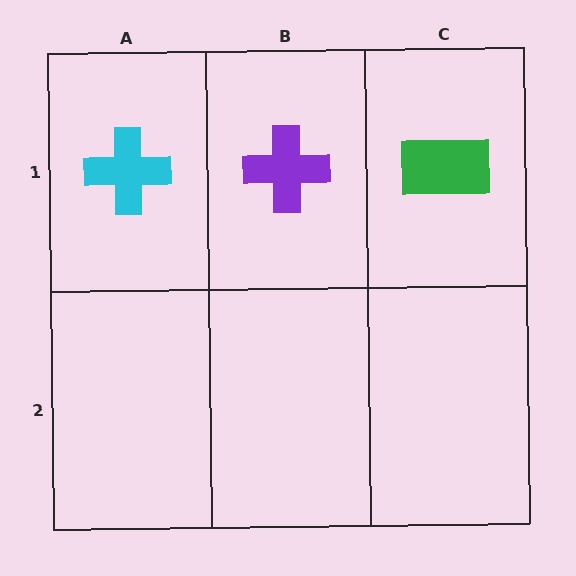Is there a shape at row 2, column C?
No, that cell is empty.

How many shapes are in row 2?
0 shapes.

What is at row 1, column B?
A purple cross.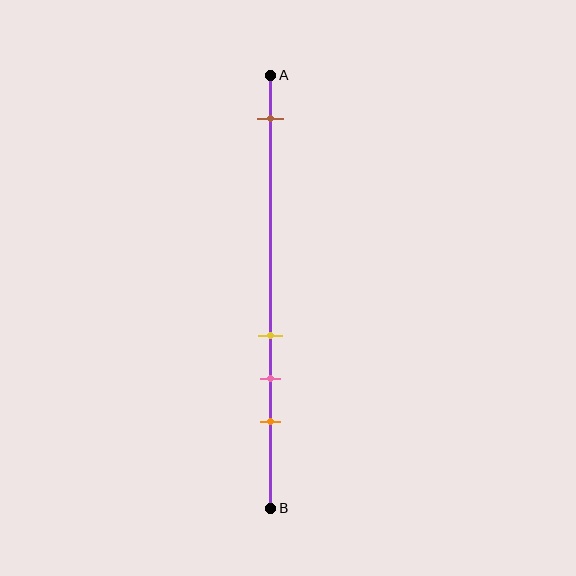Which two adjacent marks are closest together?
The yellow and pink marks are the closest adjacent pair.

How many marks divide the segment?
There are 4 marks dividing the segment.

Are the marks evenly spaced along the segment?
No, the marks are not evenly spaced.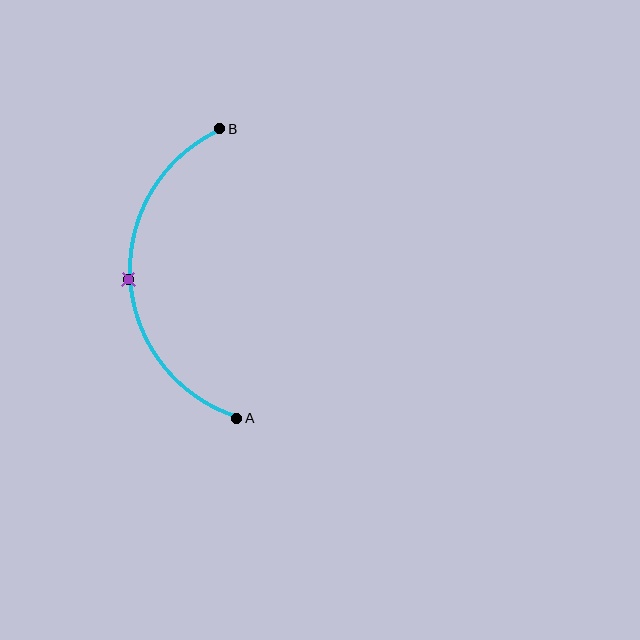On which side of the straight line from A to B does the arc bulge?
The arc bulges to the left of the straight line connecting A and B.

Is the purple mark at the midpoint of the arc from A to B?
Yes. The purple mark lies on the arc at equal arc-length from both A and B — it is the arc midpoint.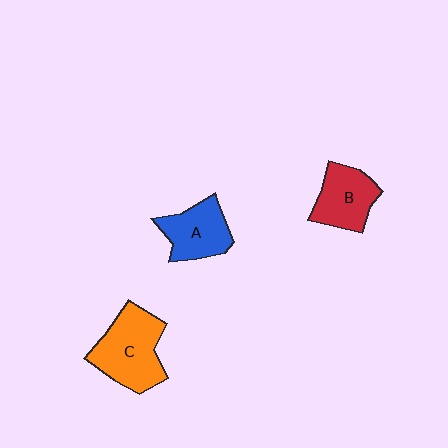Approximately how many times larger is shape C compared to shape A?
Approximately 1.4 times.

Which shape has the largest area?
Shape C (orange).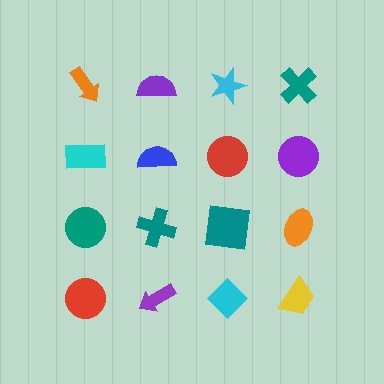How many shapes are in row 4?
4 shapes.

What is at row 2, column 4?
A purple circle.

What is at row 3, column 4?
An orange ellipse.